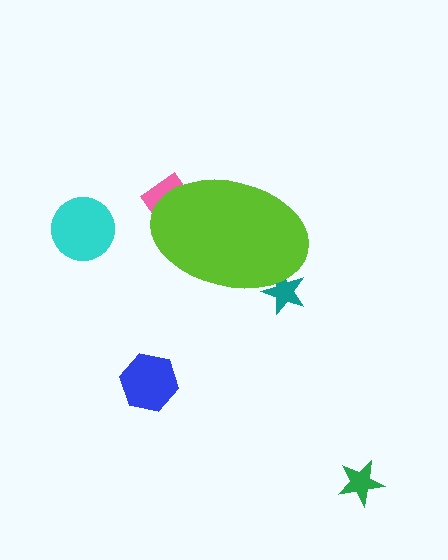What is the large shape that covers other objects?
A lime ellipse.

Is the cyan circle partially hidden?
No, the cyan circle is fully visible.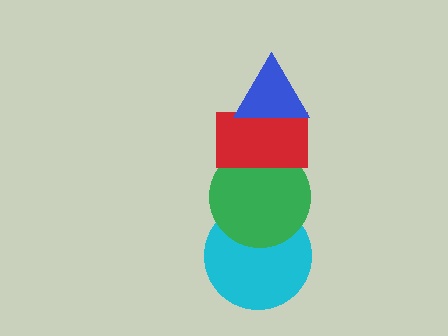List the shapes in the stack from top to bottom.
From top to bottom: the blue triangle, the red rectangle, the green circle, the cyan circle.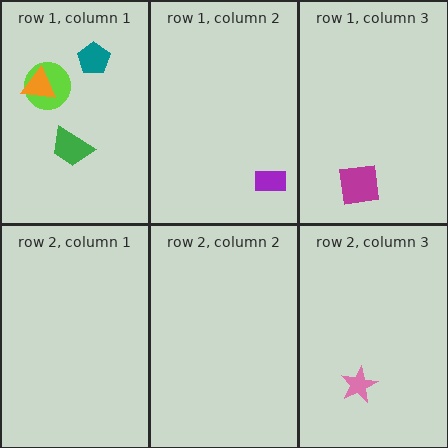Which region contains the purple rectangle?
The row 1, column 2 region.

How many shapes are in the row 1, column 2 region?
1.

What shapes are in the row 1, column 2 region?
The purple rectangle.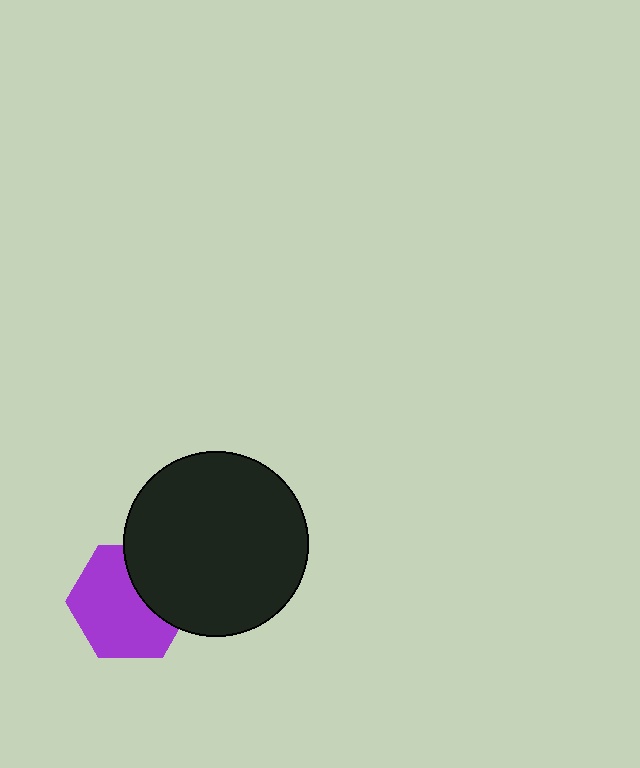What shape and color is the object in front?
The object in front is a black circle.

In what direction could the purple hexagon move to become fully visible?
The purple hexagon could move left. That would shift it out from behind the black circle entirely.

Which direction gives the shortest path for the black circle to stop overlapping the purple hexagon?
Moving right gives the shortest separation.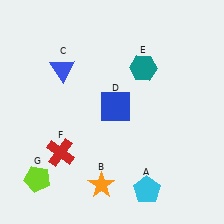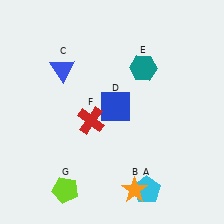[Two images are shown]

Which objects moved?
The objects that moved are: the orange star (B), the red cross (F), the lime pentagon (G).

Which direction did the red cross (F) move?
The red cross (F) moved up.